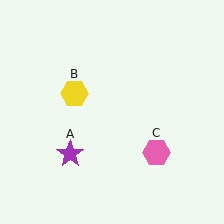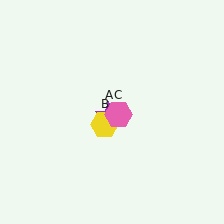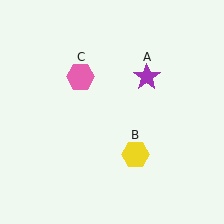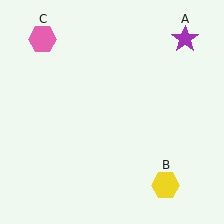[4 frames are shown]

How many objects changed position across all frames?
3 objects changed position: purple star (object A), yellow hexagon (object B), pink hexagon (object C).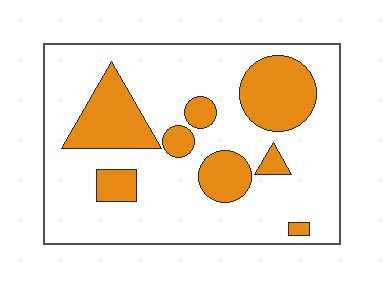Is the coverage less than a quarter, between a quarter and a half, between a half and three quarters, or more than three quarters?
Between a quarter and a half.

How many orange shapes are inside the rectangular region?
8.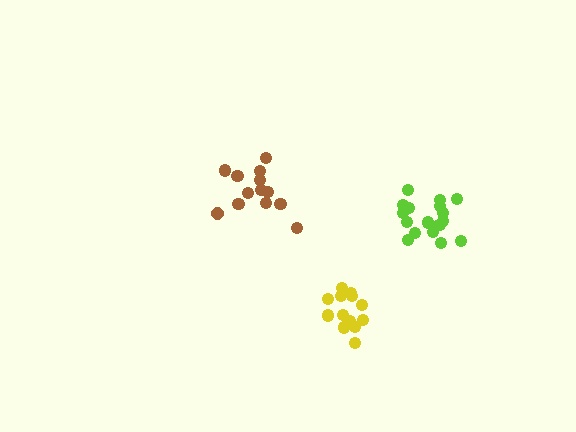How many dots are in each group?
Group 1: 13 dots, Group 2: 13 dots, Group 3: 18 dots (44 total).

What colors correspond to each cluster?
The clusters are colored: yellow, brown, lime.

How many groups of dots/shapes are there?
There are 3 groups.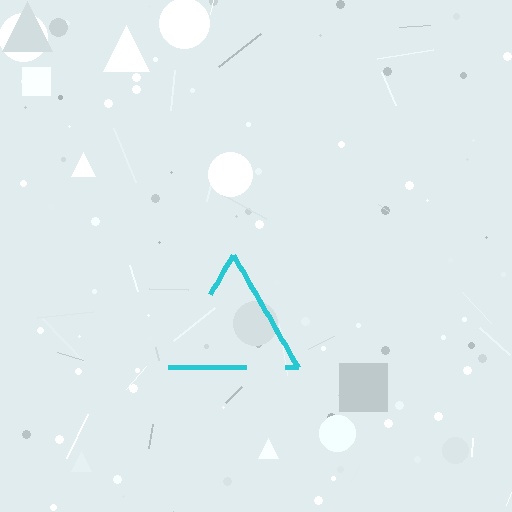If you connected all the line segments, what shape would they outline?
They would outline a triangle.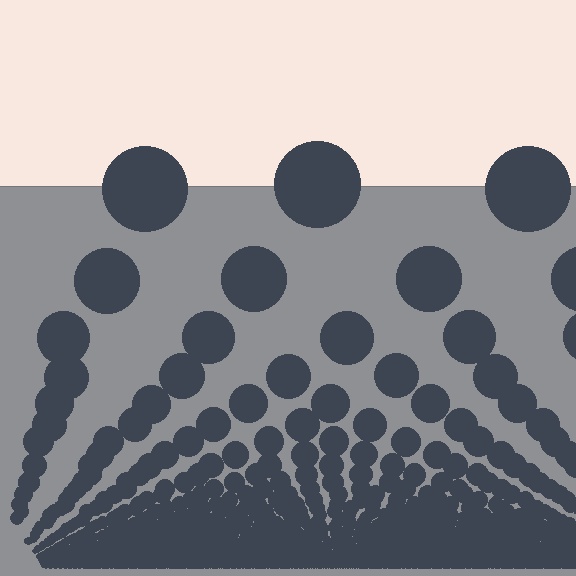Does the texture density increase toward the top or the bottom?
Density increases toward the bottom.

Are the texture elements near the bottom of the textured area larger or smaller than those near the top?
Smaller. The gradient is inverted — elements near the bottom are smaller and denser.